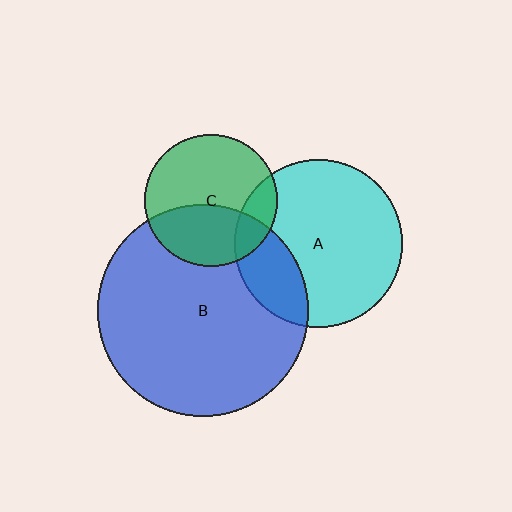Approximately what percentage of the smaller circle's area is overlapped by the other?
Approximately 25%.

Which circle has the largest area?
Circle B (blue).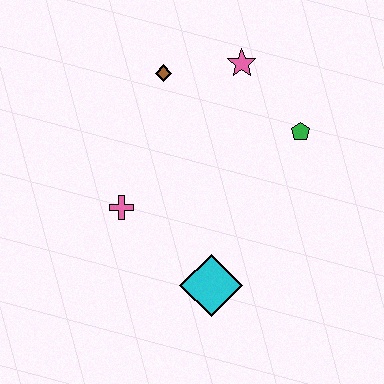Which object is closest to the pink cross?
The cyan diamond is closest to the pink cross.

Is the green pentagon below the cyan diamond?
No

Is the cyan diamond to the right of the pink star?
No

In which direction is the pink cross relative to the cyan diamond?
The pink cross is to the left of the cyan diamond.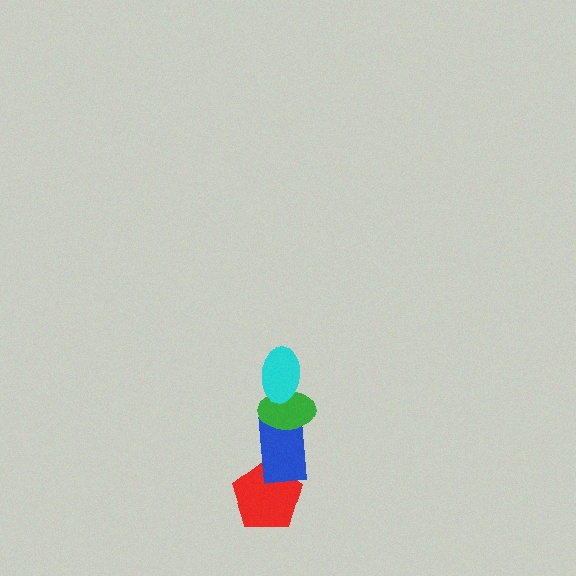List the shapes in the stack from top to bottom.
From top to bottom: the cyan ellipse, the green ellipse, the blue rectangle, the red pentagon.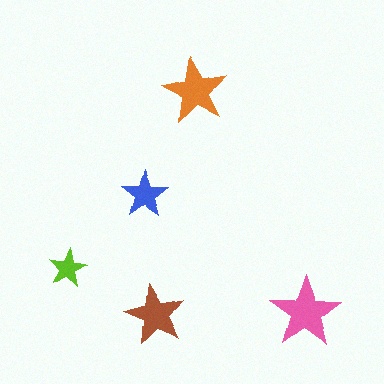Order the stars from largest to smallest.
the pink one, the orange one, the brown one, the blue one, the lime one.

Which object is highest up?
The orange star is topmost.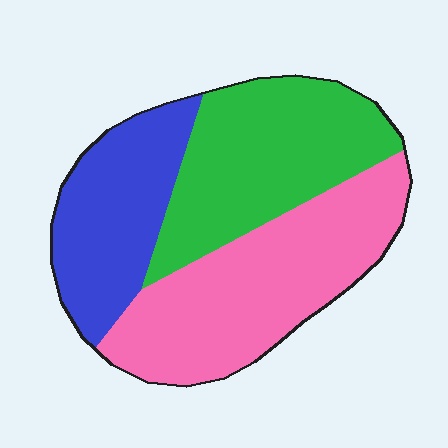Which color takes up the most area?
Pink, at roughly 40%.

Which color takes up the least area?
Blue, at roughly 25%.